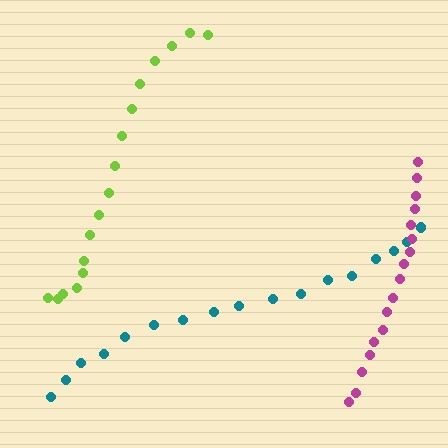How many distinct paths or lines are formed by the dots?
There are 3 distinct paths.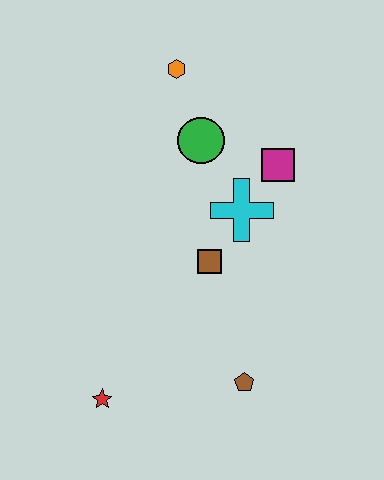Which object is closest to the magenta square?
The cyan cross is closest to the magenta square.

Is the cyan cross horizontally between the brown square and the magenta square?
Yes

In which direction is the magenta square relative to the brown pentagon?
The magenta square is above the brown pentagon.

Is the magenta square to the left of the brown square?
No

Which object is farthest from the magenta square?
The red star is farthest from the magenta square.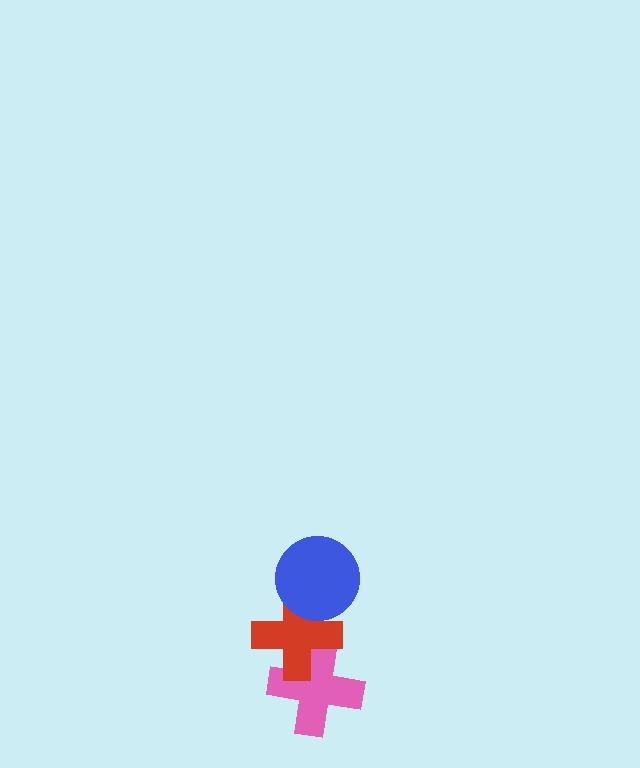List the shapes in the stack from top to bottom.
From top to bottom: the blue circle, the red cross, the pink cross.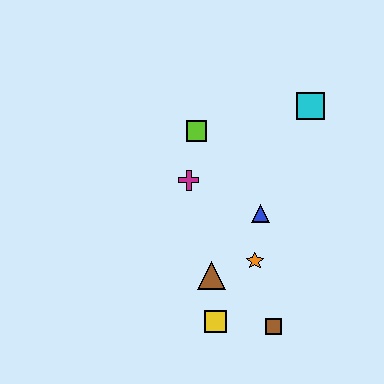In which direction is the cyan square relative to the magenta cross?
The cyan square is to the right of the magenta cross.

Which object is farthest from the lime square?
The brown square is farthest from the lime square.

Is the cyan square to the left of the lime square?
No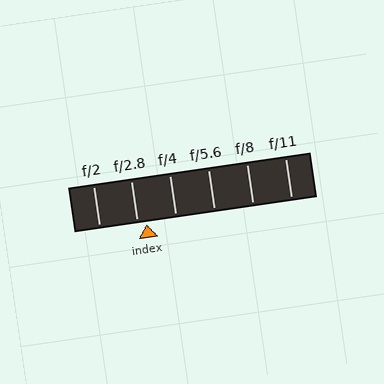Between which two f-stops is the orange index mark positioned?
The index mark is between f/2.8 and f/4.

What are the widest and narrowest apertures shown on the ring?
The widest aperture shown is f/2 and the narrowest is f/11.